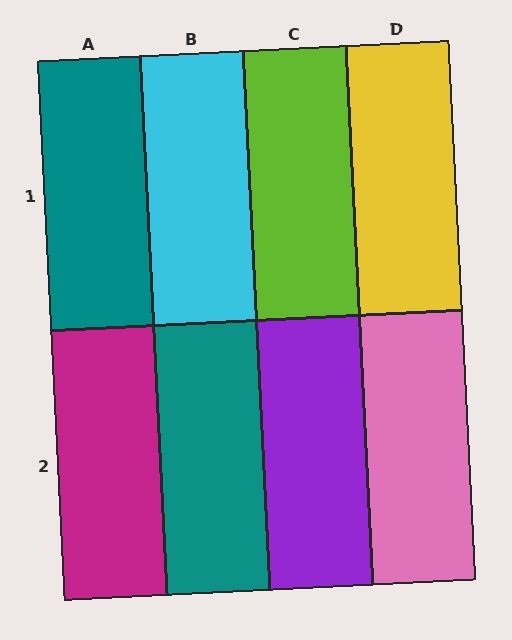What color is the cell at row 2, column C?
Purple.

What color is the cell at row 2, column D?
Pink.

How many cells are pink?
1 cell is pink.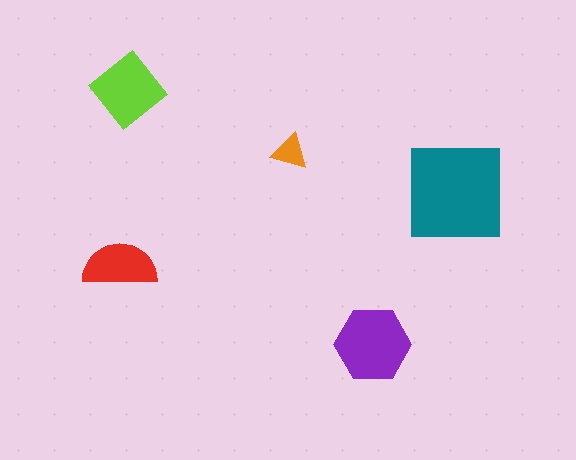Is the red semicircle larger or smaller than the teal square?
Smaller.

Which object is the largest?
The teal square.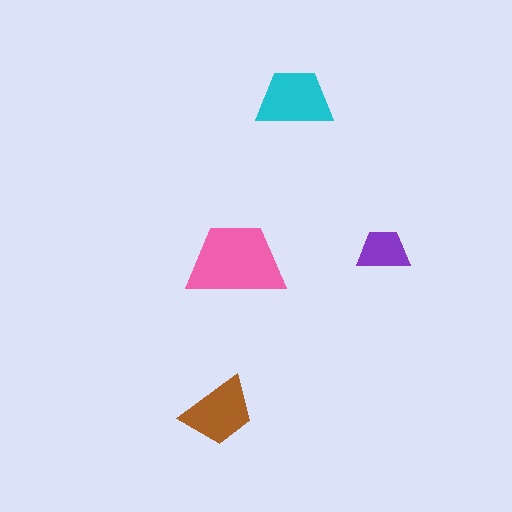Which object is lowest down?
The brown trapezoid is bottommost.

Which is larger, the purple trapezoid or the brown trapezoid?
The brown one.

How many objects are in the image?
There are 4 objects in the image.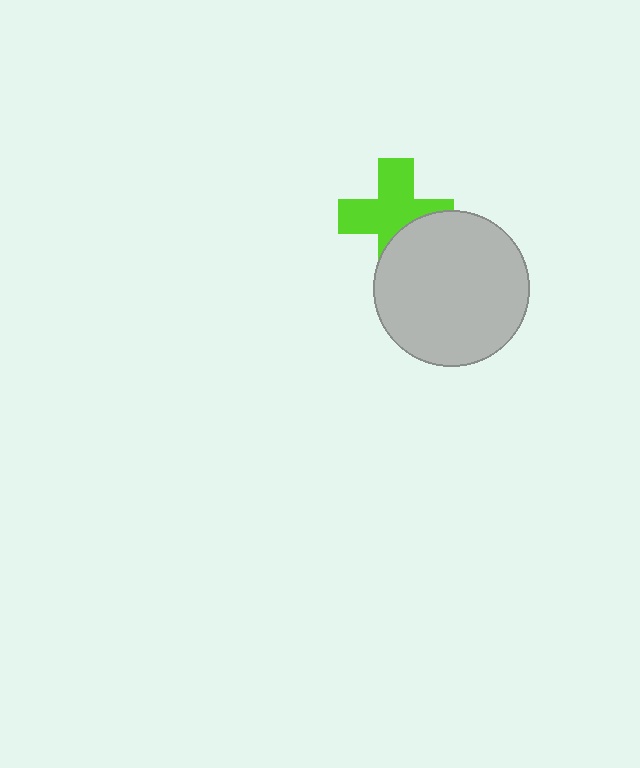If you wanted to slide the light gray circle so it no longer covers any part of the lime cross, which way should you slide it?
Slide it down — that is the most direct way to separate the two shapes.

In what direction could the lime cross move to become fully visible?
The lime cross could move up. That would shift it out from behind the light gray circle entirely.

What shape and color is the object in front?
The object in front is a light gray circle.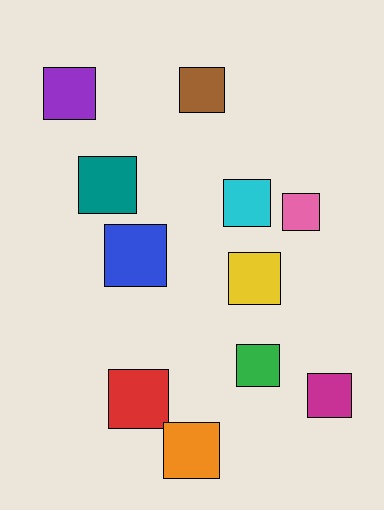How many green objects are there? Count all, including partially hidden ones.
There is 1 green object.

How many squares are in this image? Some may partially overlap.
There are 11 squares.